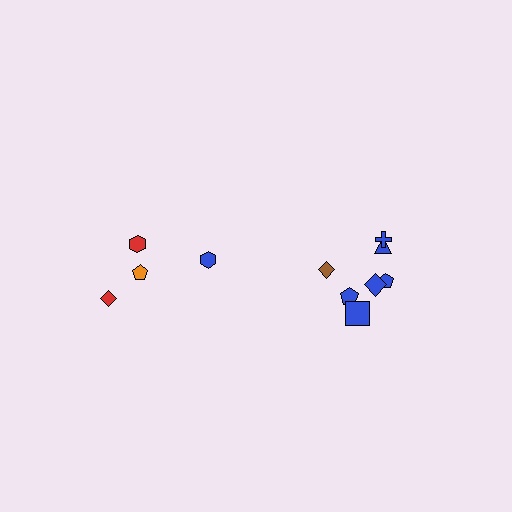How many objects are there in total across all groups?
There are 11 objects.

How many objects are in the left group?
There are 4 objects.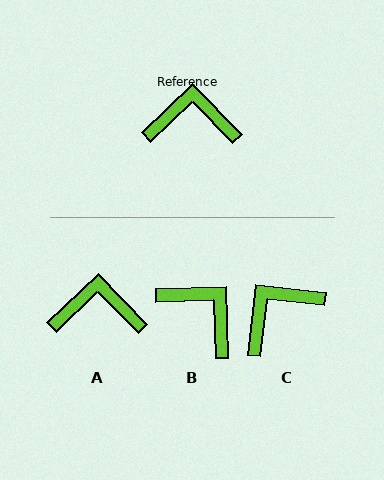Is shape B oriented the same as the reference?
No, it is off by about 43 degrees.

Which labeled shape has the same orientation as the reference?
A.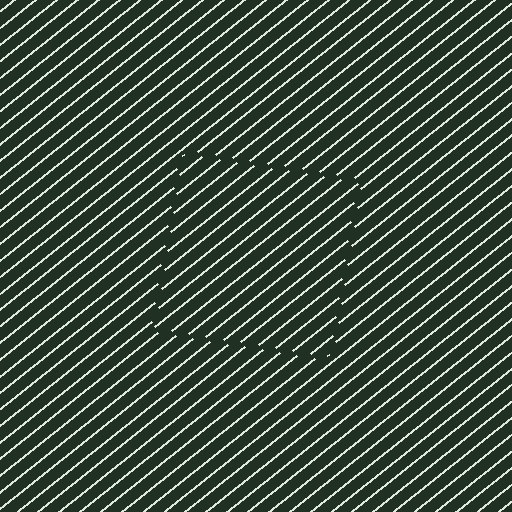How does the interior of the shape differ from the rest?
The interior of the shape contains the same grating, shifted by half a period — the contour is defined by the phase discontinuity where line-ends from the inner and outer gratings abut.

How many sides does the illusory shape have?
4 sides — the line-ends trace a square.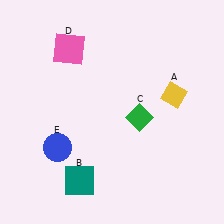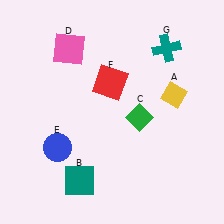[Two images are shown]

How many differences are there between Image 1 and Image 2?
There are 2 differences between the two images.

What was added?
A red square (F), a teal cross (G) were added in Image 2.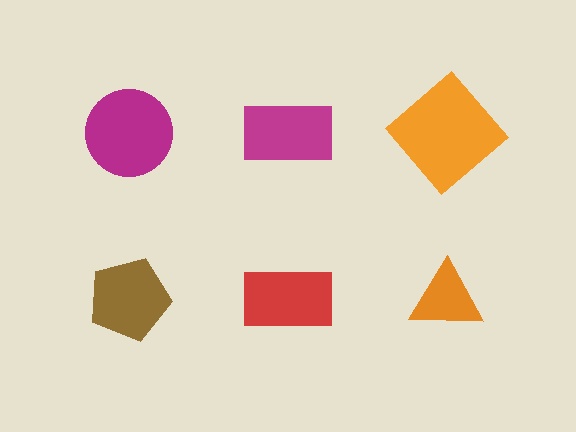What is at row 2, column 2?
A red rectangle.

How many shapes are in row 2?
3 shapes.